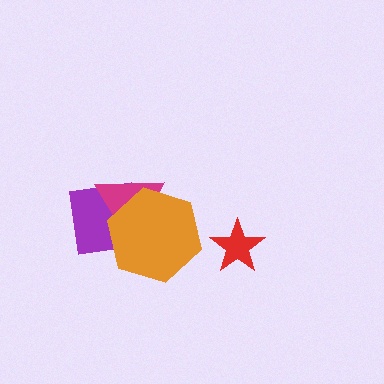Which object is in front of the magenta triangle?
The orange hexagon is in front of the magenta triangle.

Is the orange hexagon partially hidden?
No, no other shape covers it.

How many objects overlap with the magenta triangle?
2 objects overlap with the magenta triangle.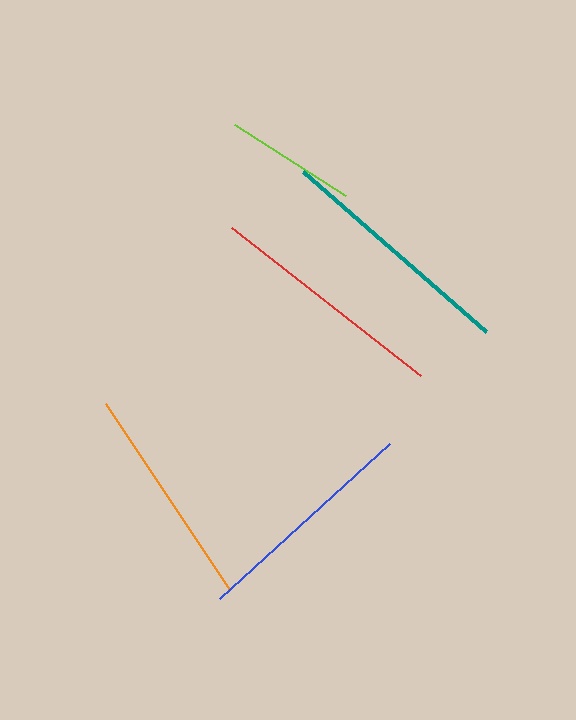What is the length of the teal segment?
The teal segment is approximately 243 pixels long.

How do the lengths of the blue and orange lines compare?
The blue and orange lines are approximately the same length.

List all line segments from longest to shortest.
From longest to shortest: teal, red, blue, orange, lime.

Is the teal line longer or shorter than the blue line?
The teal line is longer than the blue line.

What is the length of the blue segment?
The blue segment is approximately 230 pixels long.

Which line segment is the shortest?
The lime line is the shortest at approximately 132 pixels.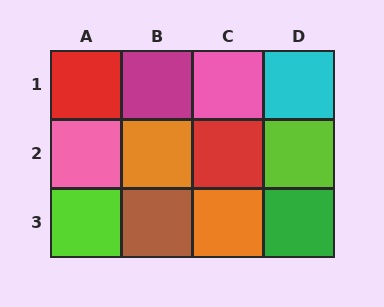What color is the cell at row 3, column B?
Brown.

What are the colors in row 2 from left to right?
Pink, orange, red, lime.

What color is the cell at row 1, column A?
Red.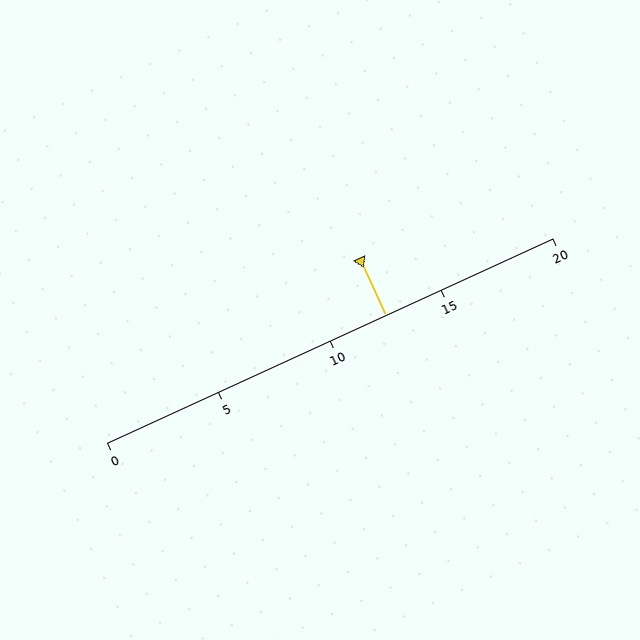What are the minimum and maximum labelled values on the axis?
The axis runs from 0 to 20.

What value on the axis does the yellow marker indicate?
The marker indicates approximately 12.5.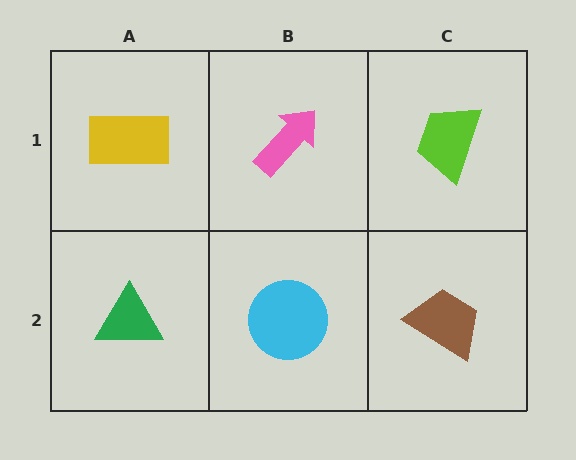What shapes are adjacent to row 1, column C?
A brown trapezoid (row 2, column C), a pink arrow (row 1, column B).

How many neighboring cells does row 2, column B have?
3.